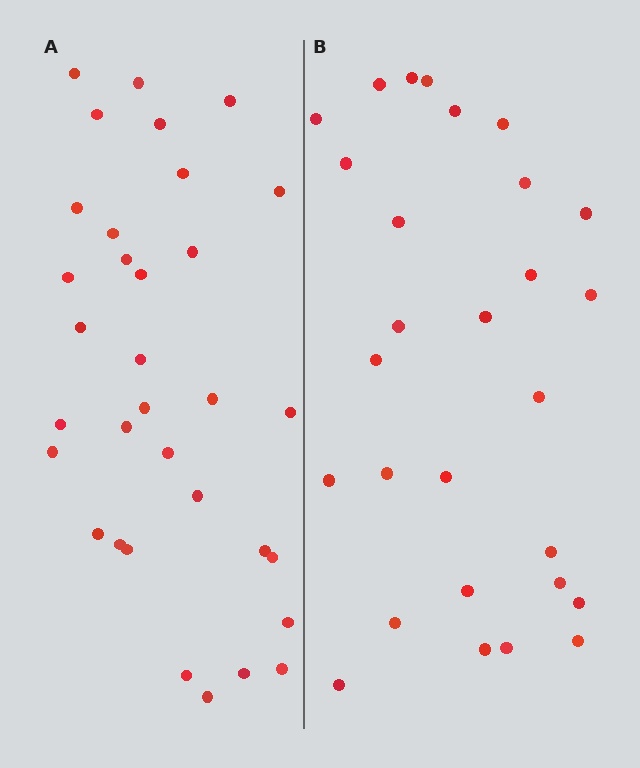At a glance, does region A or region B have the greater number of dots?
Region A (the left region) has more dots.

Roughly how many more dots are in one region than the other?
Region A has about 5 more dots than region B.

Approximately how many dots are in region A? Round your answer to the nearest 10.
About 30 dots. (The exact count is 33, which rounds to 30.)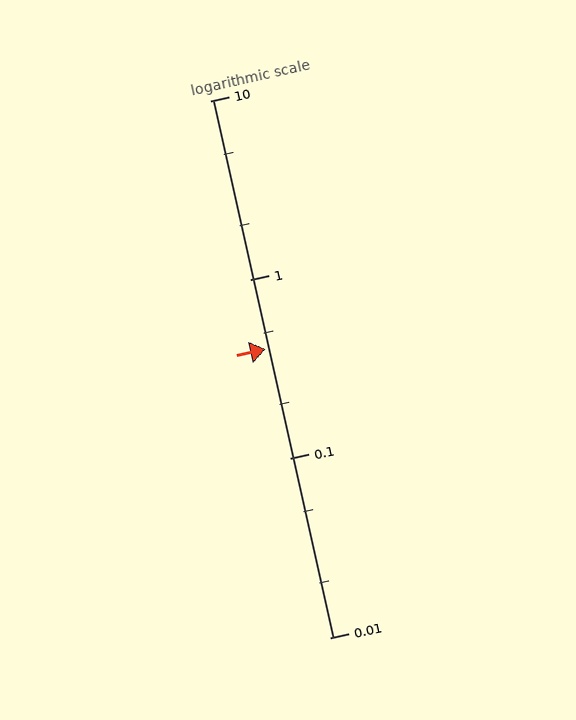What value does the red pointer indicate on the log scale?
The pointer indicates approximately 0.41.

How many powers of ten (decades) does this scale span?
The scale spans 3 decades, from 0.01 to 10.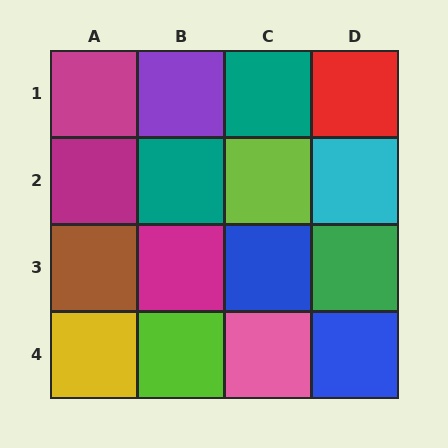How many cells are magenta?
3 cells are magenta.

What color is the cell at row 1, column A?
Magenta.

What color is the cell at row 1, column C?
Teal.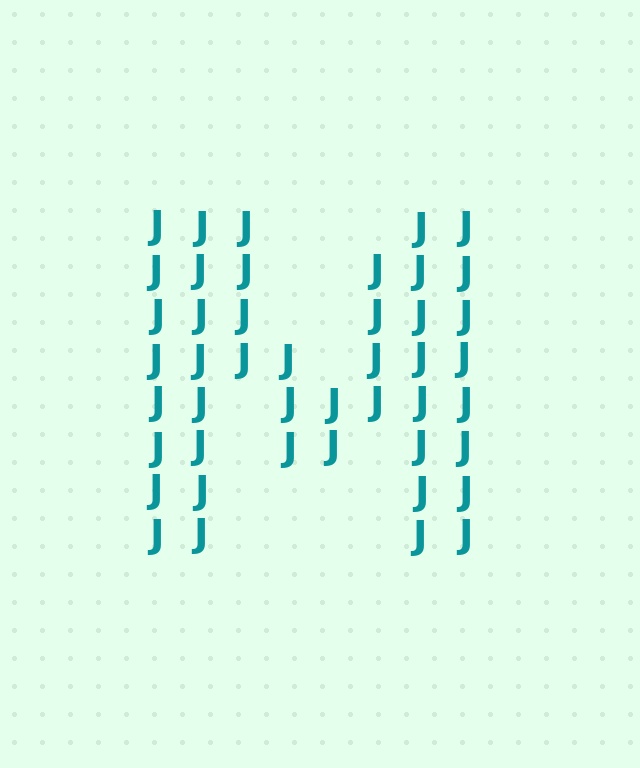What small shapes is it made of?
It is made of small letter J's.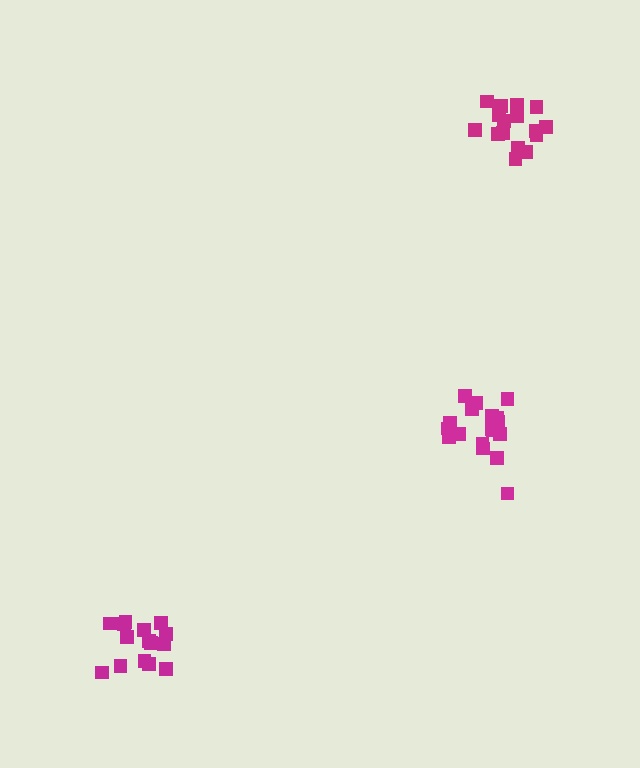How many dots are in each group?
Group 1: 15 dots, Group 2: 16 dots, Group 3: 19 dots (50 total).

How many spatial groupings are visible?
There are 3 spatial groupings.